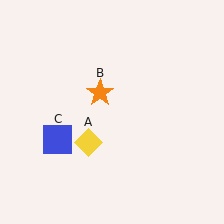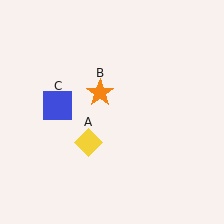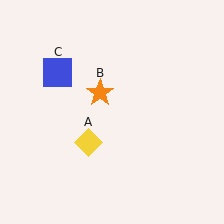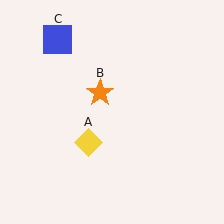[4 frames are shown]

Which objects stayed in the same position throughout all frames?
Yellow diamond (object A) and orange star (object B) remained stationary.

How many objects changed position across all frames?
1 object changed position: blue square (object C).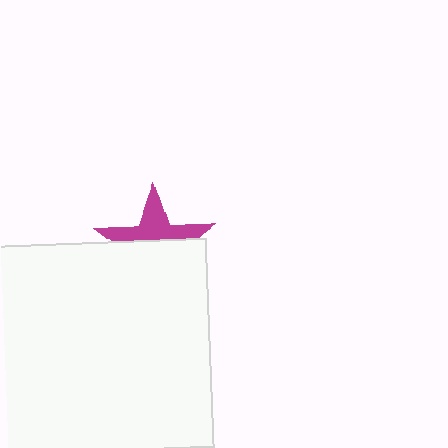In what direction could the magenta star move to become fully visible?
The magenta star could move up. That would shift it out from behind the white square entirely.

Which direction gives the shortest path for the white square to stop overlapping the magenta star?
Moving down gives the shortest separation.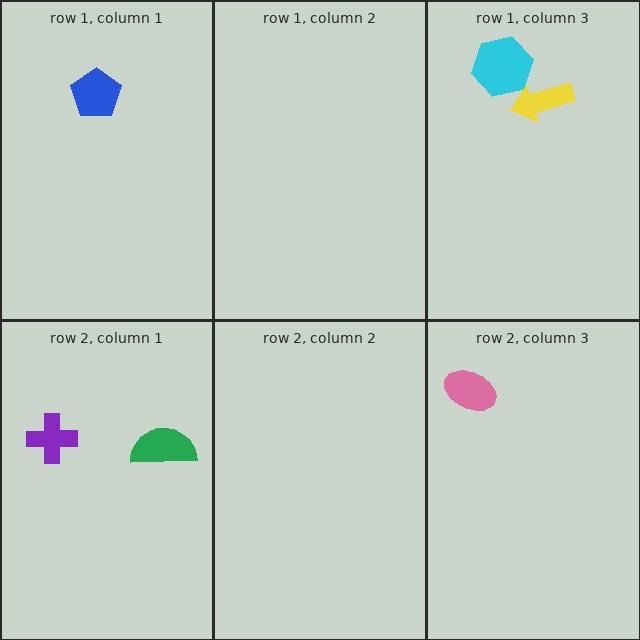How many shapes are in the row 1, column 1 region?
1.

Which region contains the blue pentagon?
The row 1, column 1 region.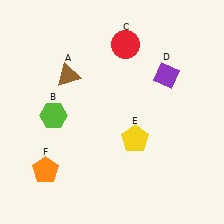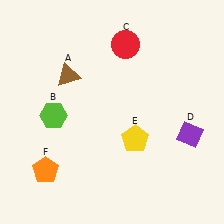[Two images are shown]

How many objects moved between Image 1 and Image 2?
1 object moved between the two images.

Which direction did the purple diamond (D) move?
The purple diamond (D) moved down.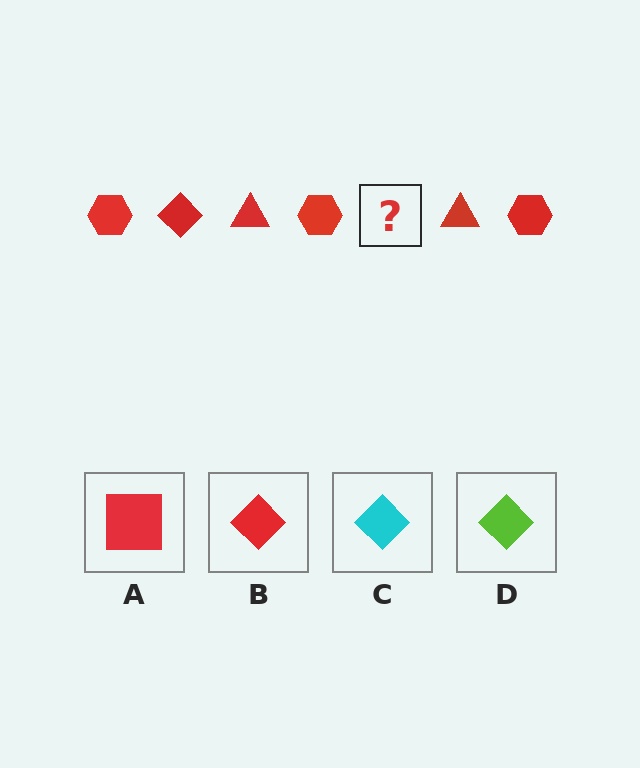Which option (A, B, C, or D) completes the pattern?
B.